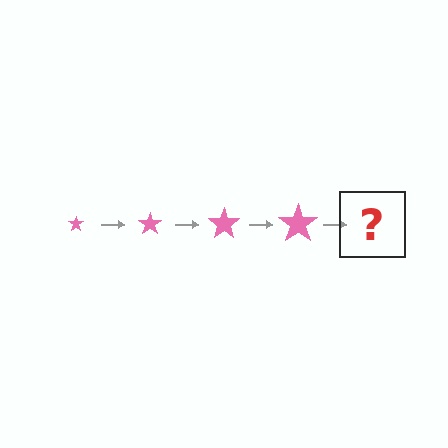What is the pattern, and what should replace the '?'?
The pattern is that the star gets progressively larger each step. The '?' should be a pink star, larger than the previous one.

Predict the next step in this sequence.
The next step is a pink star, larger than the previous one.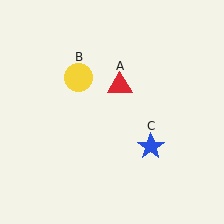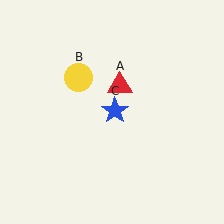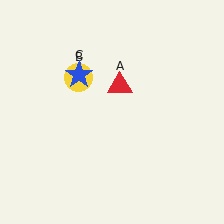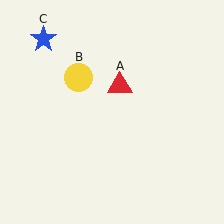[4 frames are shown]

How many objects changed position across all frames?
1 object changed position: blue star (object C).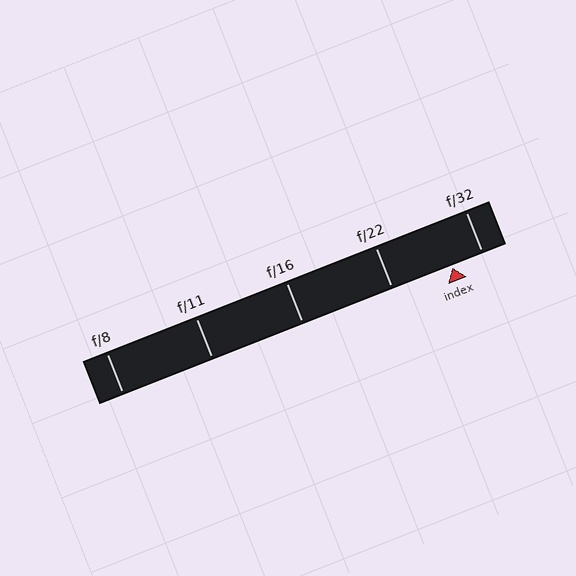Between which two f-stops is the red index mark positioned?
The index mark is between f/22 and f/32.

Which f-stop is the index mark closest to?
The index mark is closest to f/32.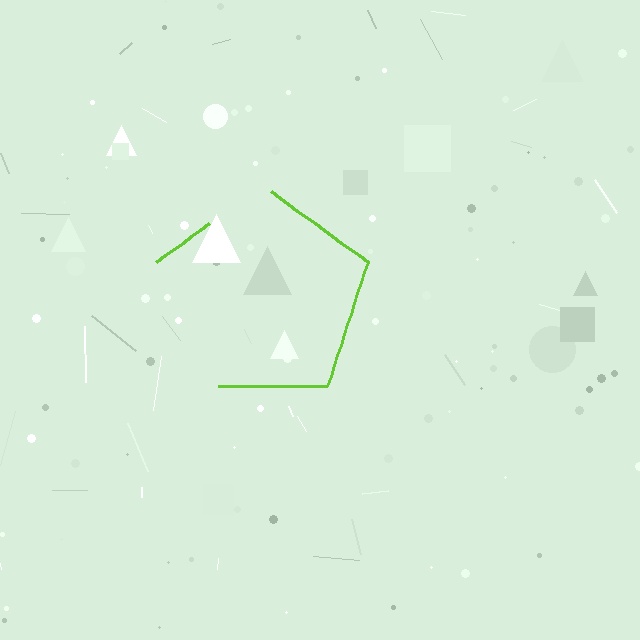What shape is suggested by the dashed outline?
The dashed outline suggests a pentagon.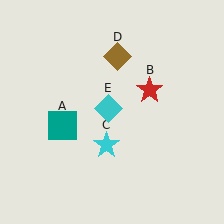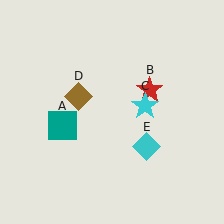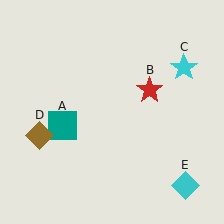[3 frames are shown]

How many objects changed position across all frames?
3 objects changed position: cyan star (object C), brown diamond (object D), cyan diamond (object E).